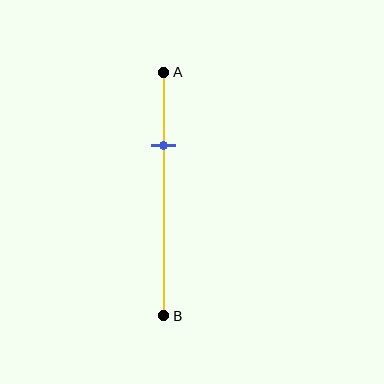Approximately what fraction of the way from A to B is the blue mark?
The blue mark is approximately 30% of the way from A to B.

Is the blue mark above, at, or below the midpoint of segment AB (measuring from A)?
The blue mark is above the midpoint of segment AB.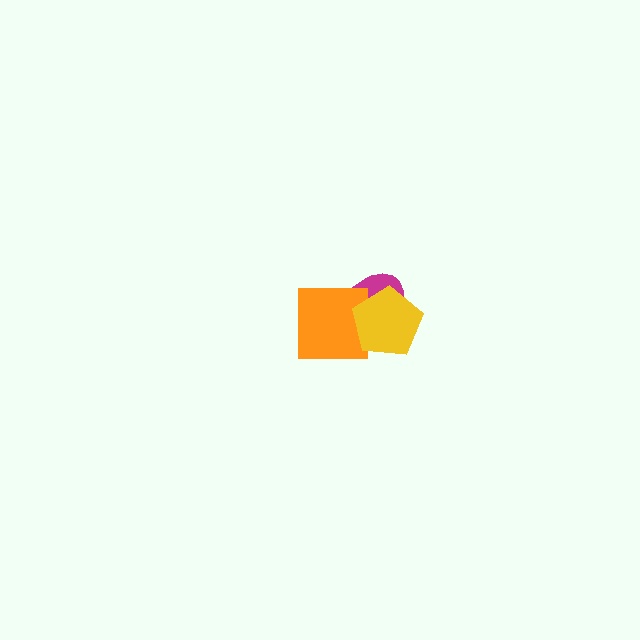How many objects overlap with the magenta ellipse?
2 objects overlap with the magenta ellipse.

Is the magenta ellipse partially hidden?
Yes, it is partially covered by another shape.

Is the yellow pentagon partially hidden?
No, no other shape covers it.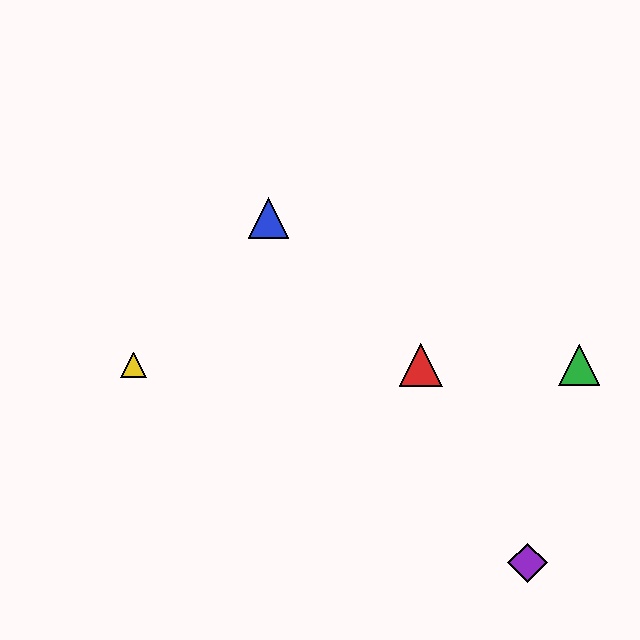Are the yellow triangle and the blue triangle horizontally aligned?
No, the yellow triangle is at y≈365 and the blue triangle is at y≈218.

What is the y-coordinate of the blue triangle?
The blue triangle is at y≈218.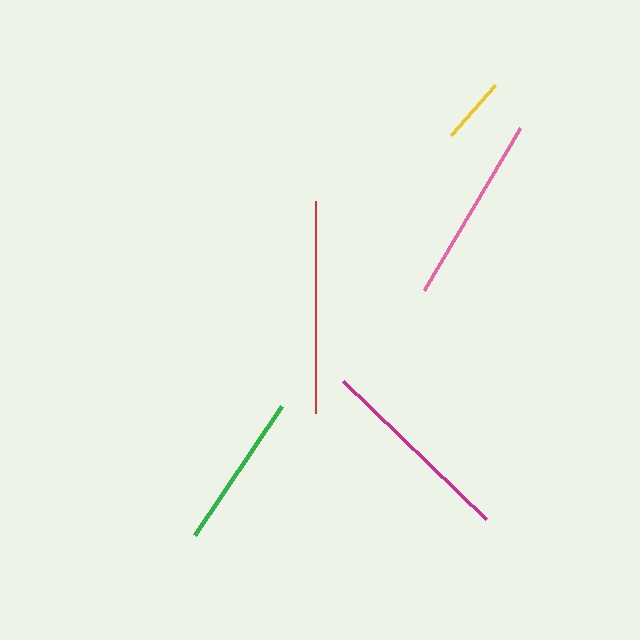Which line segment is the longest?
The red line is the longest at approximately 211 pixels.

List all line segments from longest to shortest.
From longest to shortest: red, magenta, pink, green, yellow.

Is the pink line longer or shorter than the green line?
The pink line is longer than the green line.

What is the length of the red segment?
The red segment is approximately 211 pixels long.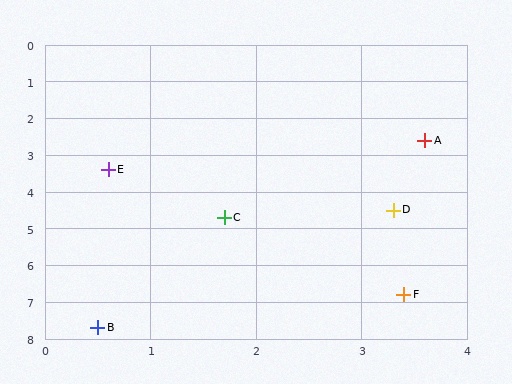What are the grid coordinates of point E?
Point E is at approximately (0.6, 3.4).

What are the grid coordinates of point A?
Point A is at approximately (3.6, 2.6).